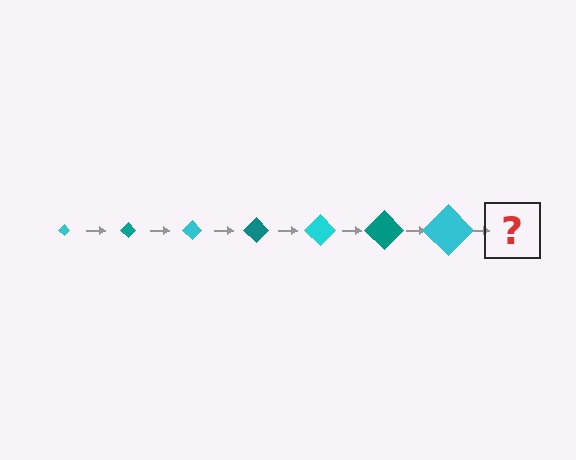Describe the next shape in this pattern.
It should be a teal diamond, larger than the previous one.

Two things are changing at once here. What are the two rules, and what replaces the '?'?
The two rules are that the diamond grows larger each step and the color cycles through cyan and teal. The '?' should be a teal diamond, larger than the previous one.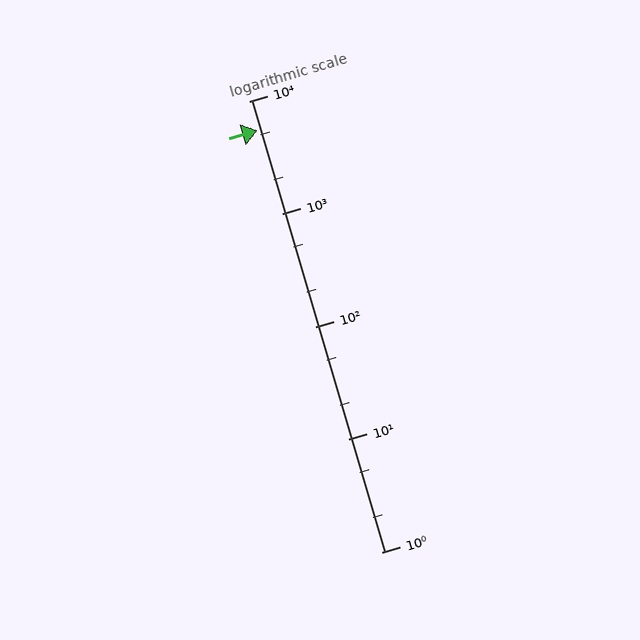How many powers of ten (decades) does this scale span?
The scale spans 4 decades, from 1 to 10000.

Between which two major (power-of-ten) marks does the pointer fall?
The pointer is between 1000 and 10000.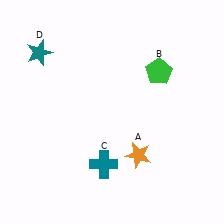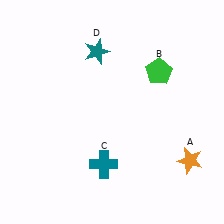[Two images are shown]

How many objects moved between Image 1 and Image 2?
2 objects moved between the two images.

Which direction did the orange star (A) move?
The orange star (A) moved right.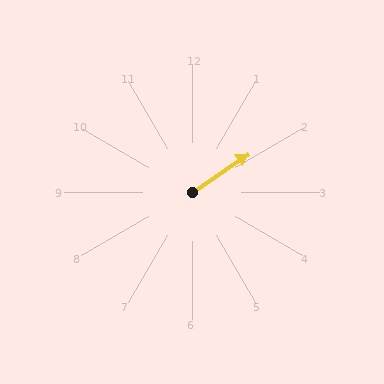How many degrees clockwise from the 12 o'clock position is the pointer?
Approximately 55 degrees.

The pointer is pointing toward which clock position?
Roughly 2 o'clock.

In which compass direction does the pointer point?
Northeast.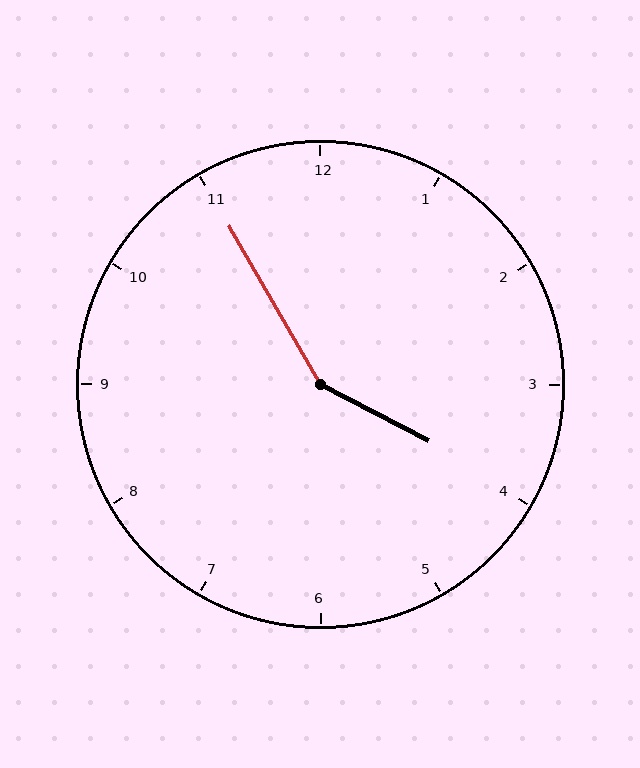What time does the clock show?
3:55.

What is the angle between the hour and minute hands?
Approximately 148 degrees.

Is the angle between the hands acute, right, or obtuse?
It is obtuse.